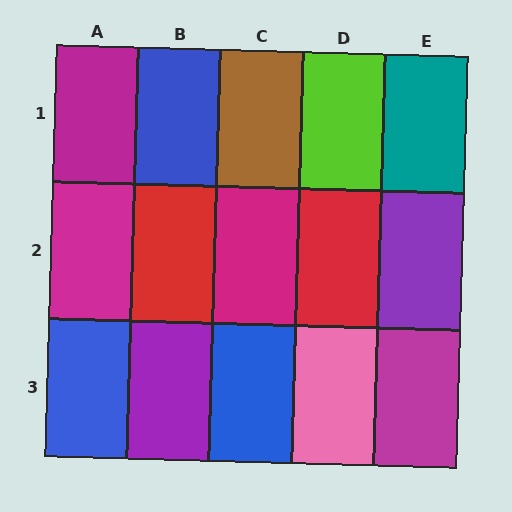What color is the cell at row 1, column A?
Magenta.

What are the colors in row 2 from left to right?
Magenta, red, magenta, red, purple.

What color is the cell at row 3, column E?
Magenta.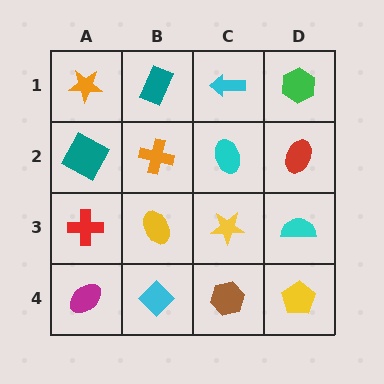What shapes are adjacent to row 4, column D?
A cyan semicircle (row 3, column D), a brown hexagon (row 4, column C).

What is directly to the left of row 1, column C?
A teal rectangle.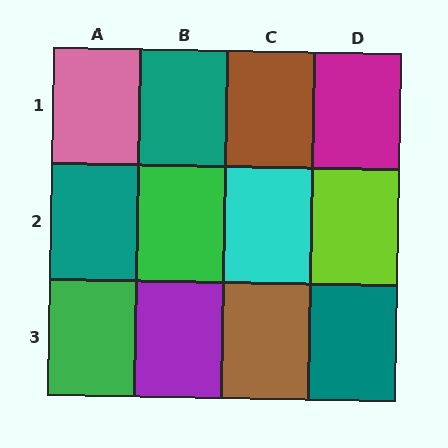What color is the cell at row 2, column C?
Cyan.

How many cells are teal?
3 cells are teal.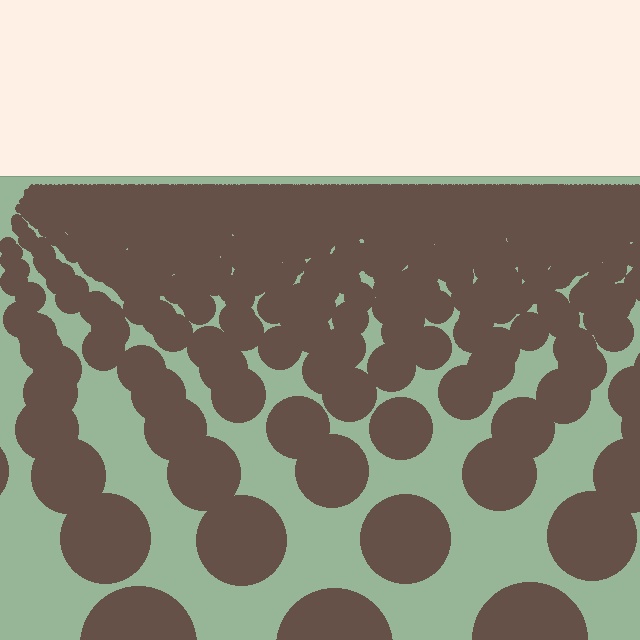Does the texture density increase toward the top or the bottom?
Density increases toward the top.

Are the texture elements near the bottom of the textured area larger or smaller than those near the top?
Larger. Near the bottom, elements are closer to the viewer and appear at a bigger on-screen size.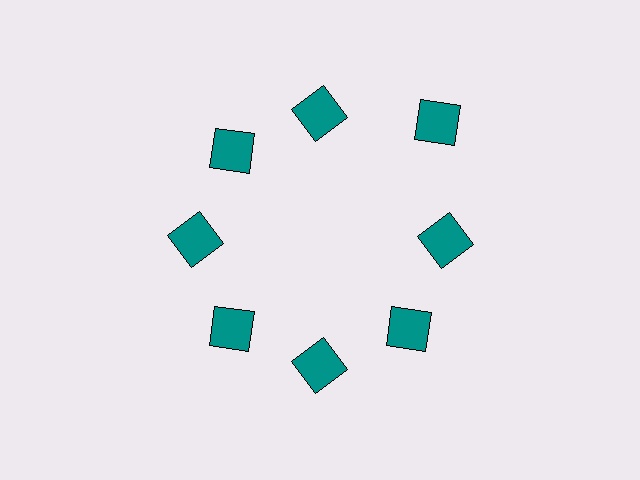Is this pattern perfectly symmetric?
No. The 8 teal squares are arranged in a ring, but one element near the 2 o'clock position is pushed outward from the center, breaking the 8-fold rotational symmetry.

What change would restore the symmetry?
The symmetry would be restored by moving it inward, back onto the ring so that all 8 squares sit at equal angles and equal distance from the center.